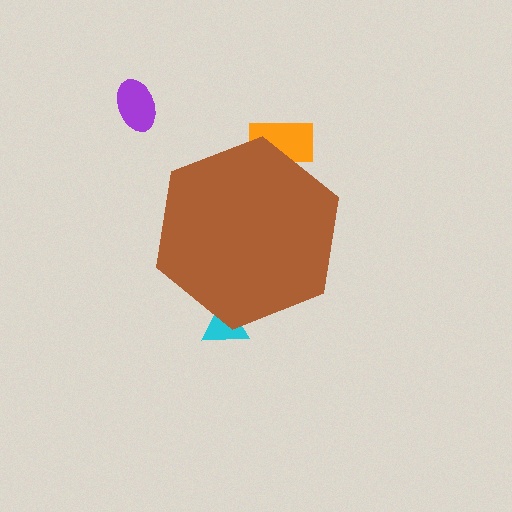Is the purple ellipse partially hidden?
No, the purple ellipse is fully visible.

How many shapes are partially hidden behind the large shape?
2 shapes are partially hidden.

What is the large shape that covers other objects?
A brown hexagon.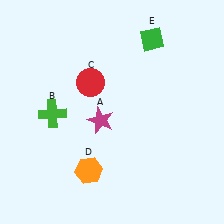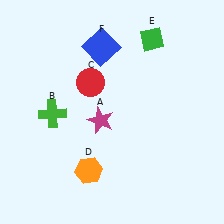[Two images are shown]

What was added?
A blue square (F) was added in Image 2.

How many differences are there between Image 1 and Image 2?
There is 1 difference between the two images.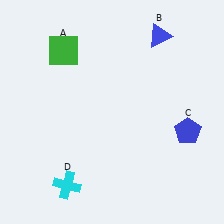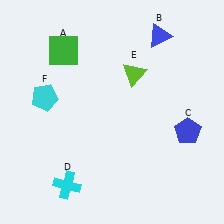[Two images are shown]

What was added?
A lime triangle (E), a cyan pentagon (F) were added in Image 2.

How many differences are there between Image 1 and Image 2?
There are 2 differences between the two images.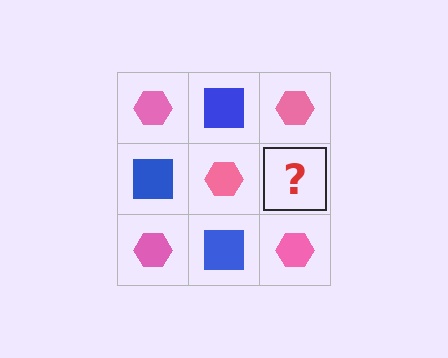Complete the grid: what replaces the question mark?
The question mark should be replaced with a blue square.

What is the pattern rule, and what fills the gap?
The rule is that it alternates pink hexagon and blue square in a checkerboard pattern. The gap should be filled with a blue square.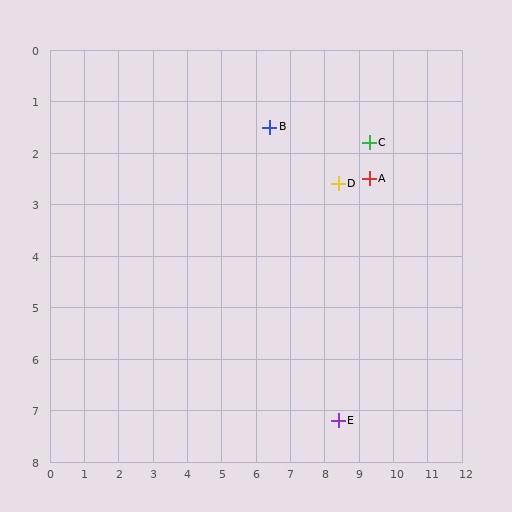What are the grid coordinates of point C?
Point C is at approximately (9.3, 1.8).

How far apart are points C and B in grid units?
Points C and B are about 2.9 grid units apart.